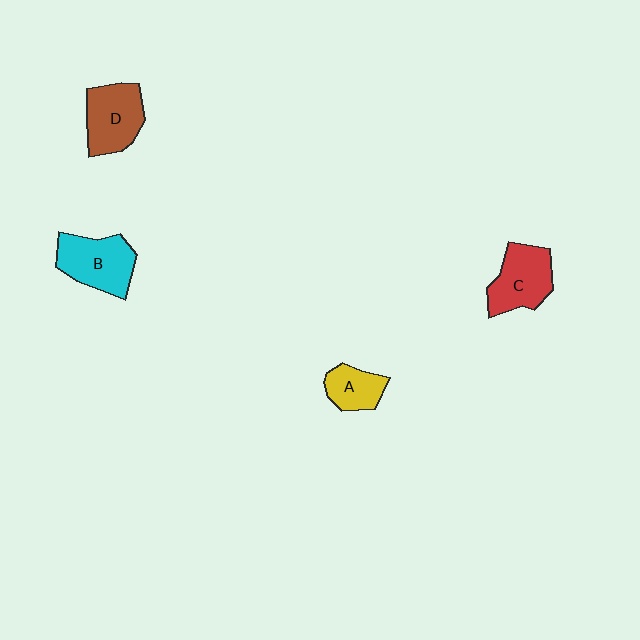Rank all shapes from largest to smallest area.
From largest to smallest: B (cyan), D (brown), C (red), A (yellow).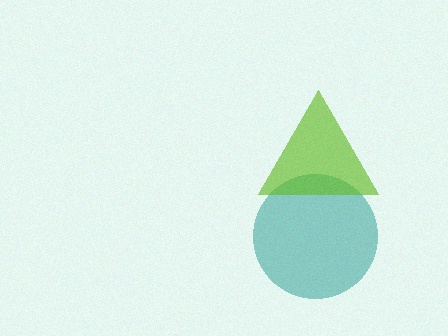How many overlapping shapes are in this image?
There are 2 overlapping shapes in the image.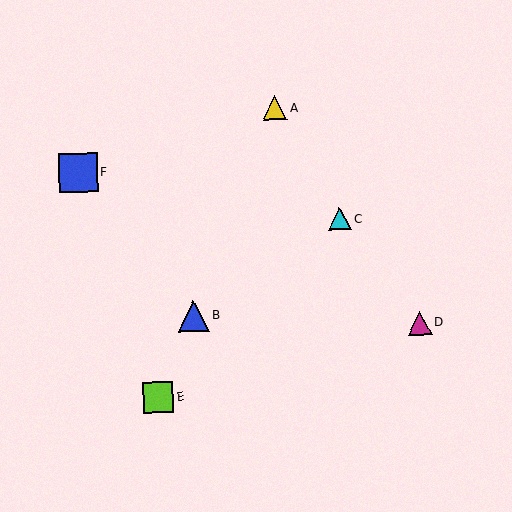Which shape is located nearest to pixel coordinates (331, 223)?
The cyan triangle (labeled C) at (340, 219) is nearest to that location.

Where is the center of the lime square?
The center of the lime square is at (158, 397).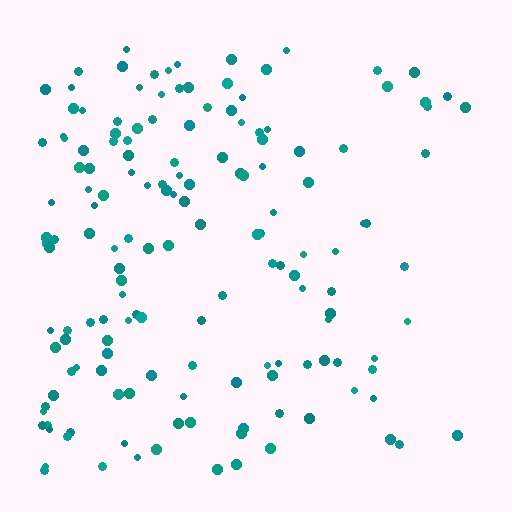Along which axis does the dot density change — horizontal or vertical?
Horizontal.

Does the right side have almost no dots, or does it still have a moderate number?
Still a moderate number, just noticeably fewer than the left.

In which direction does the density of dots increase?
From right to left, with the left side densest.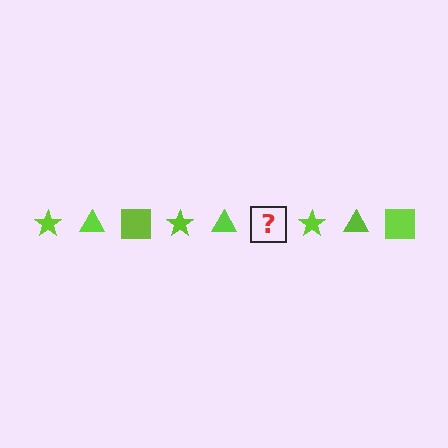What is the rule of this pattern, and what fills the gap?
The rule is that the pattern cycles through star, triangle, square shapes in lime. The gap should be filled with a lime square.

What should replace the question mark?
The question mark should be replaced with a lime square.